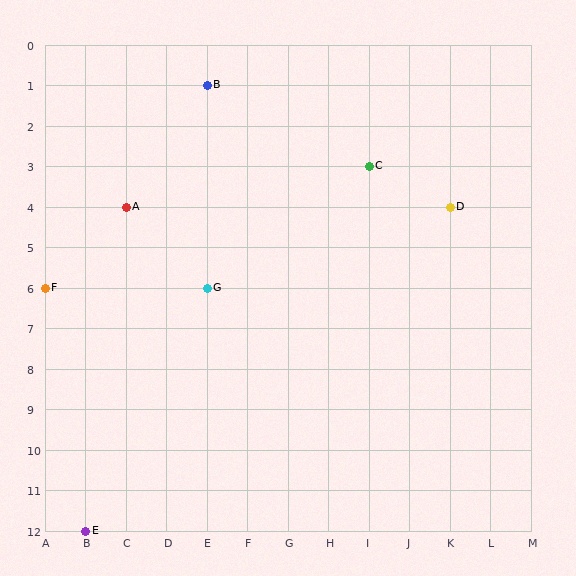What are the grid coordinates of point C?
Point C is at grid coordinates (I, 3).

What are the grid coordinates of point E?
Point E is at grid coordinates (B, 12).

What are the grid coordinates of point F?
Point F is at grid coordinates (A, 6).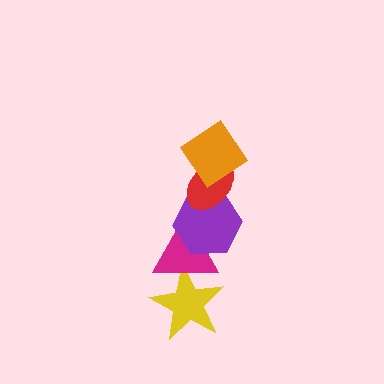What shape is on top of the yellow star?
The magenta triangle is on top of the yellow star.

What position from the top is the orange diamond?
The orange diamond is 1st from the top.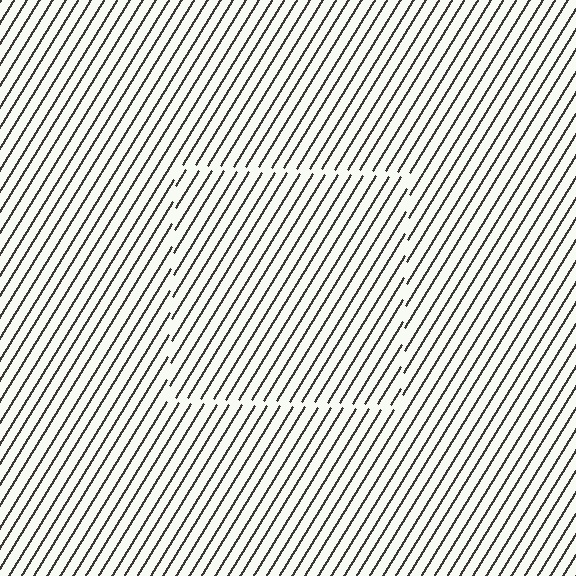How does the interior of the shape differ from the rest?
The interior of the shape contains the same grating, shifted by half a period — the contour is defined by the phase discontinuity where line-ends from the inner and outer gratings abut.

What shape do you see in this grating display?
An illusory square. The interior of the shape contains the same grating, shifted by half a period — the contour is defined by the phase discontinuity where line-ends from the inner and outer gratings abut.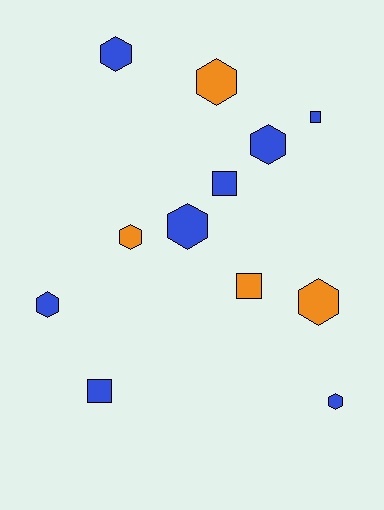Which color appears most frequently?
Blue, with 8 objects.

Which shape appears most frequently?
Hexagon, with 8 objects.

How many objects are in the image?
There are 12 objects.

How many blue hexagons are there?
There are 5 blue hexagons.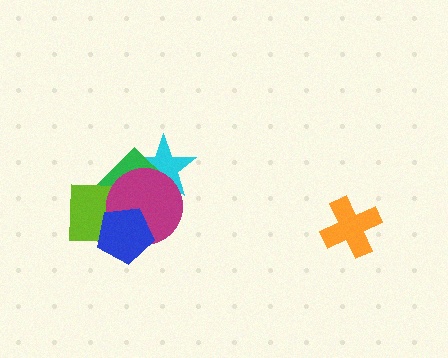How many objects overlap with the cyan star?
2 objects overlap with the cyan star.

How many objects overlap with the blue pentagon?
3 objects overlap with the blue pentagon.